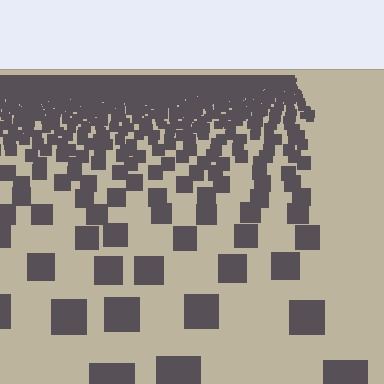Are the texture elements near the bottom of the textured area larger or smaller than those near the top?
Larger. Near the bottom, elements are closer to the viewer and appear at a bigger on-screen size.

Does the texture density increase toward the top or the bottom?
Density increases toward the top.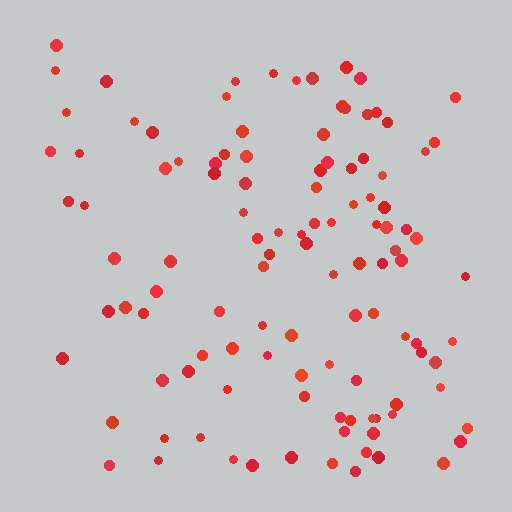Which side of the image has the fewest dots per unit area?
The left.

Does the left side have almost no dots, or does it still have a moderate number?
Still a moderate number, just noticeably fewer than the right.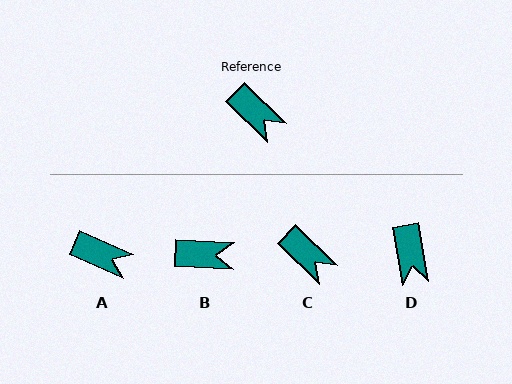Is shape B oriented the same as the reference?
No, it is off by about 42 degrees.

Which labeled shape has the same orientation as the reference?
C.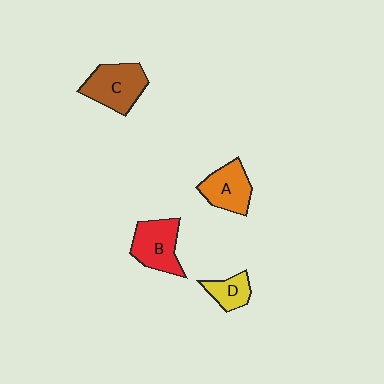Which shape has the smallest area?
Shape D (yellow).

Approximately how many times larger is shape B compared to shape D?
Approximately 1.8 times.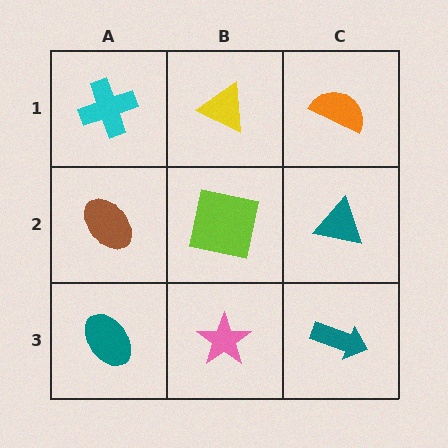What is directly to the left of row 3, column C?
A pink star.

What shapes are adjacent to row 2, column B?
A yellow triangle (row 1, column B), a pink star (row 3, column B), a brown ellipse (row 2, column A), a teal triangle (row 2, column C).